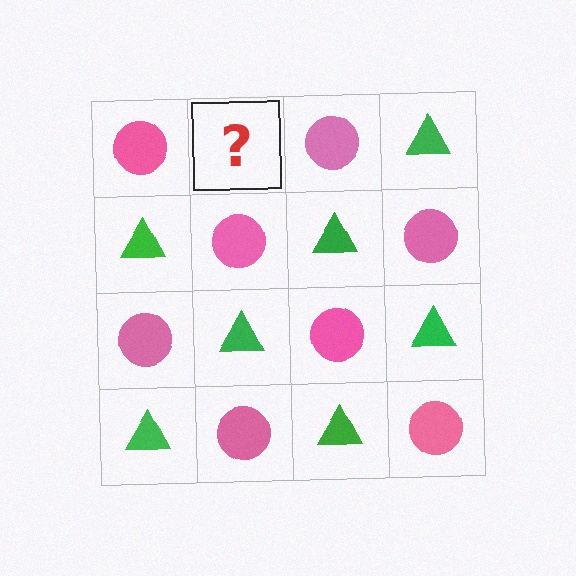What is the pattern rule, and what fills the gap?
The rule is that it alternates pink circle and green triangle in a checkerboard pattern. The gap should be filled with a green triangle.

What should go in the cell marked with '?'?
The missing cell should contain a green triangle.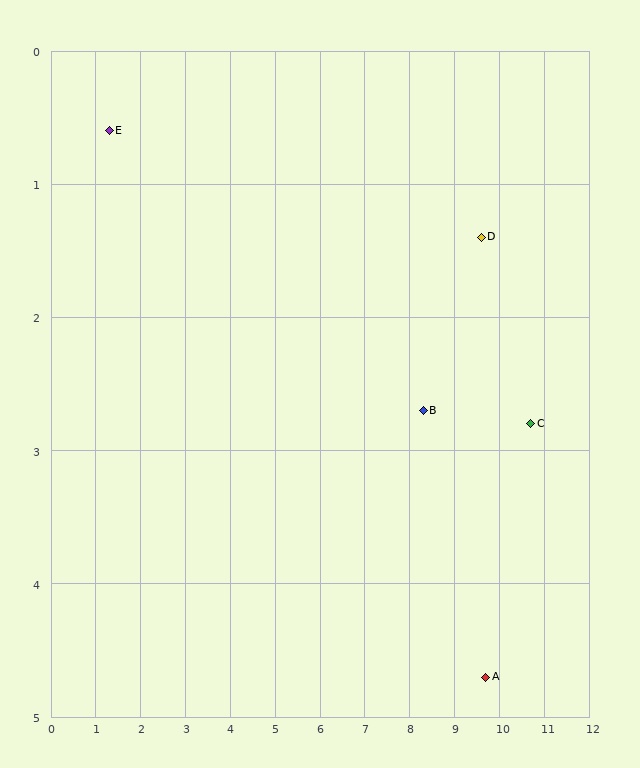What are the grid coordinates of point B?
Point B is at approximately (8.3, 2.7).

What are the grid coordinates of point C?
Point C is at approximately (10.7, 2.8).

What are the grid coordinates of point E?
Point E is at approximately (1.3, 0.6).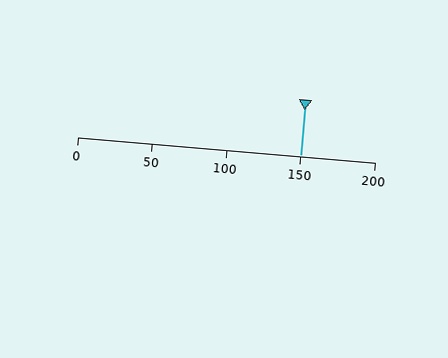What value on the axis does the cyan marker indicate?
The marker indicates approximately 150.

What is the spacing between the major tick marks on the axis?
The major ticks are spaced 50 apart.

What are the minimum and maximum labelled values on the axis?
The axis runs from 0 to 200.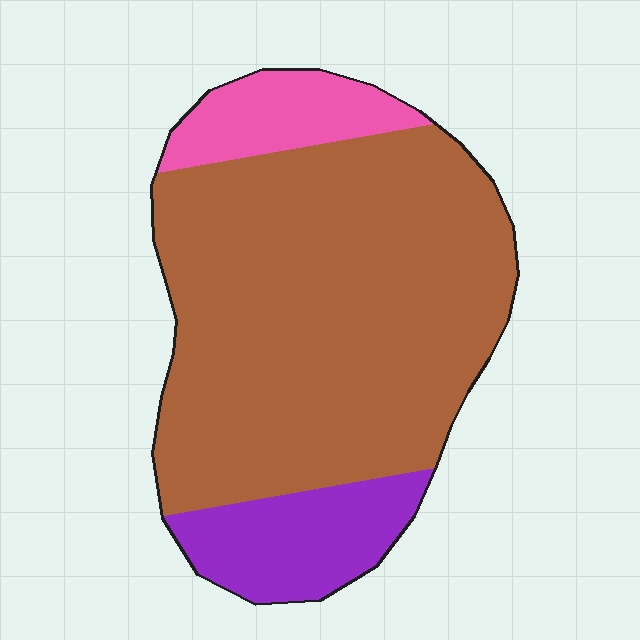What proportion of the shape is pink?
Pink takes up about one tenth (1/10) of the shape.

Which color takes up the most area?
Brown, at roughly 75%.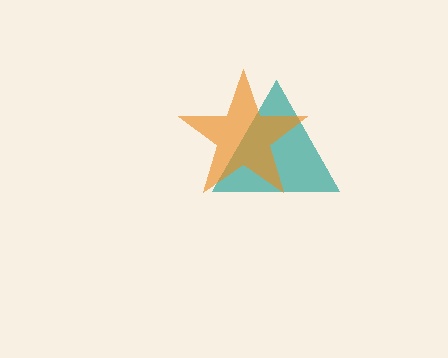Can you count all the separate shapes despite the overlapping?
Yes, there are 2 separate shapes.